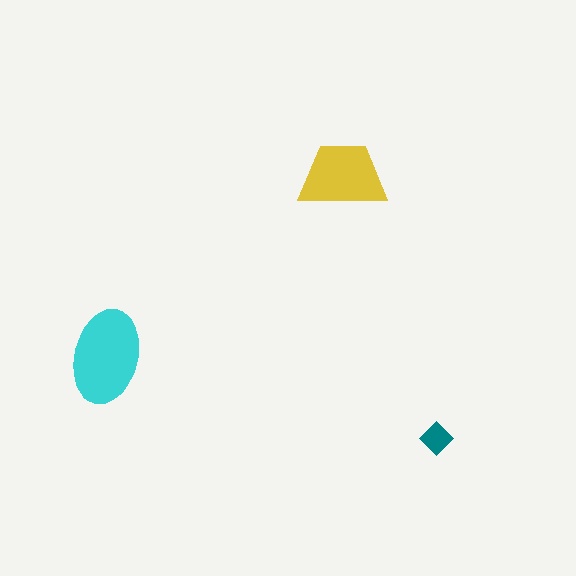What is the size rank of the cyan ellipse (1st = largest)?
1st.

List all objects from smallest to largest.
The teal diamond, the yellow trapezoid, the cyan ellipse.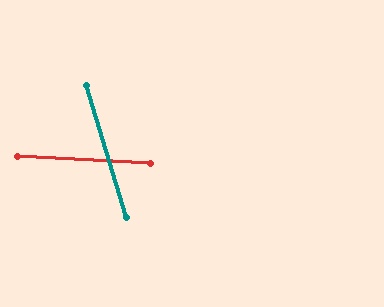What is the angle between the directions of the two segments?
Approximately 70 degrees.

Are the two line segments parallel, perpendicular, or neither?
Neither parallel nor perpendicular — they differ by about 70°.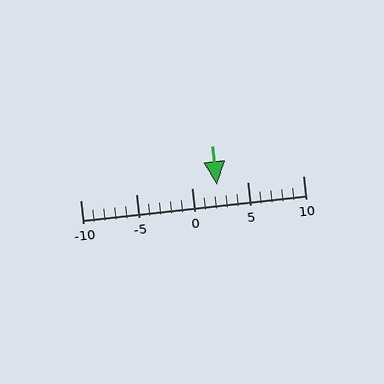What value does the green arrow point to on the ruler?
The green arrow points to approximately 2.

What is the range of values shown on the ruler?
The ruler shows values from -10 to 10.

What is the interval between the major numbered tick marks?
The major tick marks are spaced 5 units apart.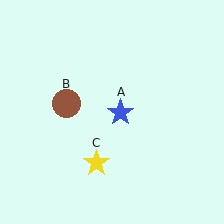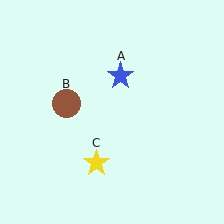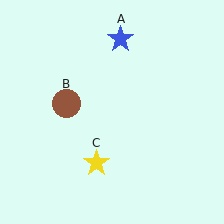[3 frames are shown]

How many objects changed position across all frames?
1 object changed position: blue star (object A).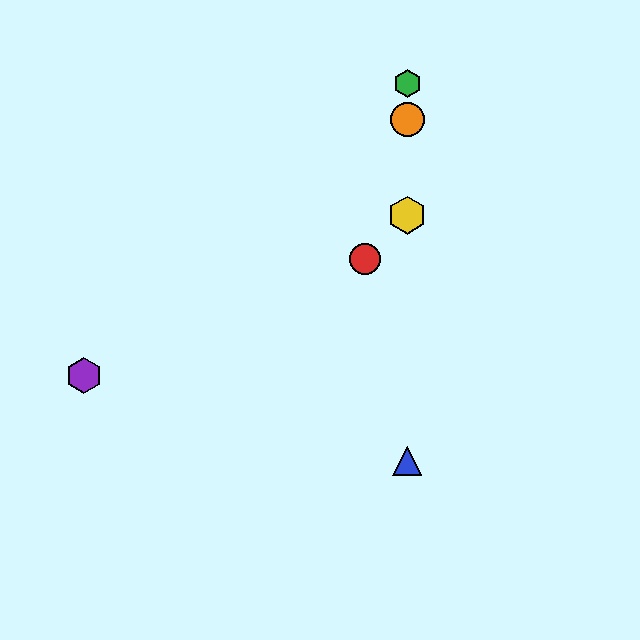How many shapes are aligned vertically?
4 shapes (the blue triangle, the green hexagon, the yellow hexagon, the orange circle) are aligned vertically.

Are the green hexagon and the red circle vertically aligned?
No, the green hexagon is at x≈407 and the red circle is at x≈365.